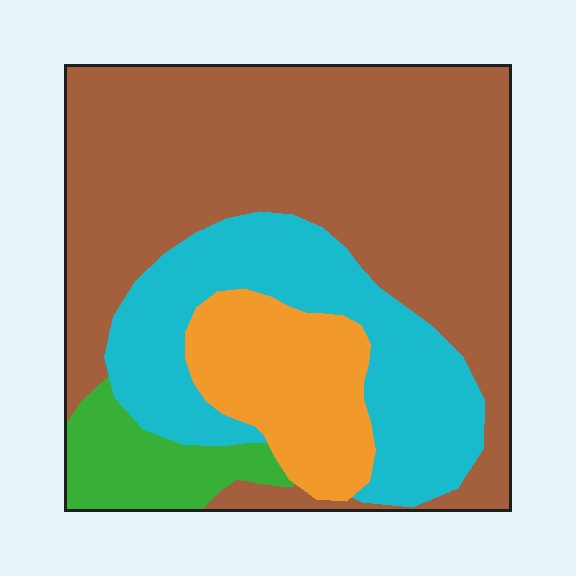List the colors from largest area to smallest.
From largest to smallest: brown, cyan, orange, green.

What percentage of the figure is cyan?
Cyan takes up between a sixth and a third of the figure.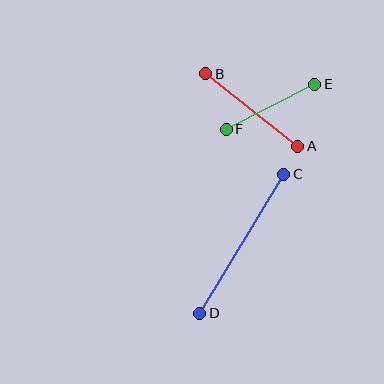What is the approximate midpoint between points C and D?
The midpoint is at approximately (242, 244) pixels.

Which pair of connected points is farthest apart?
Points C and D are farthest apart.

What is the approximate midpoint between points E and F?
The midpoint is at approximately (270, 107) pixels.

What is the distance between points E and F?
The distance is approximately 99 pixels.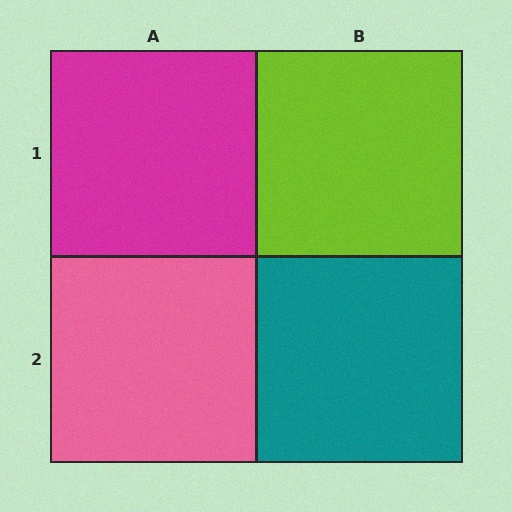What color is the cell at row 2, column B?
Teal.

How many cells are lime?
1 cell is lime.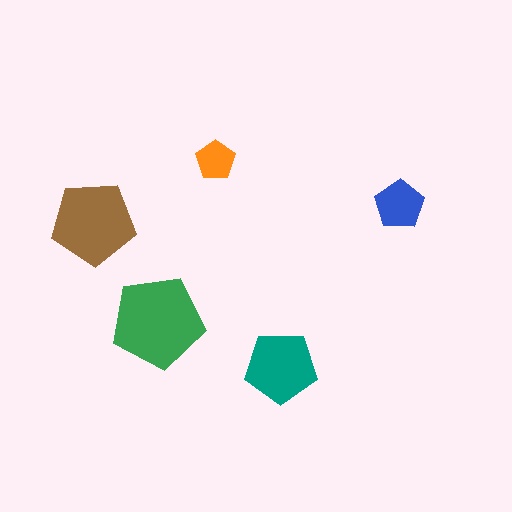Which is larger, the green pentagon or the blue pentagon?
The green one.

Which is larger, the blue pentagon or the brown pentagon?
The brown one.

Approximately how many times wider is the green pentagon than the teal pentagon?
About 1.5 times wider.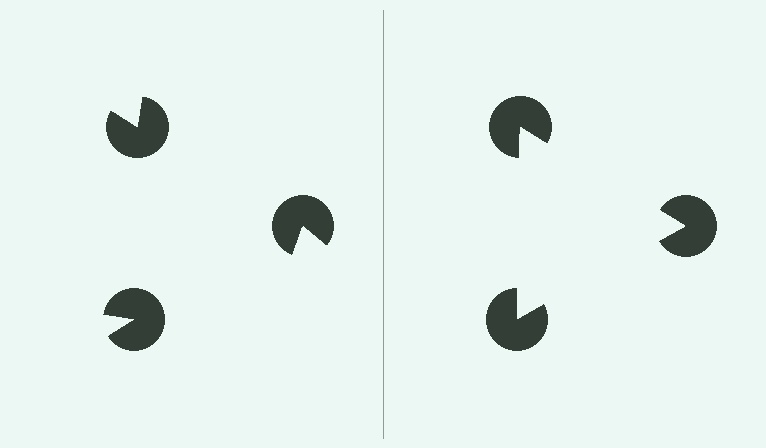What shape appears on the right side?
An illusory triangle.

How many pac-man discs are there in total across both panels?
6 — 3 on each side.